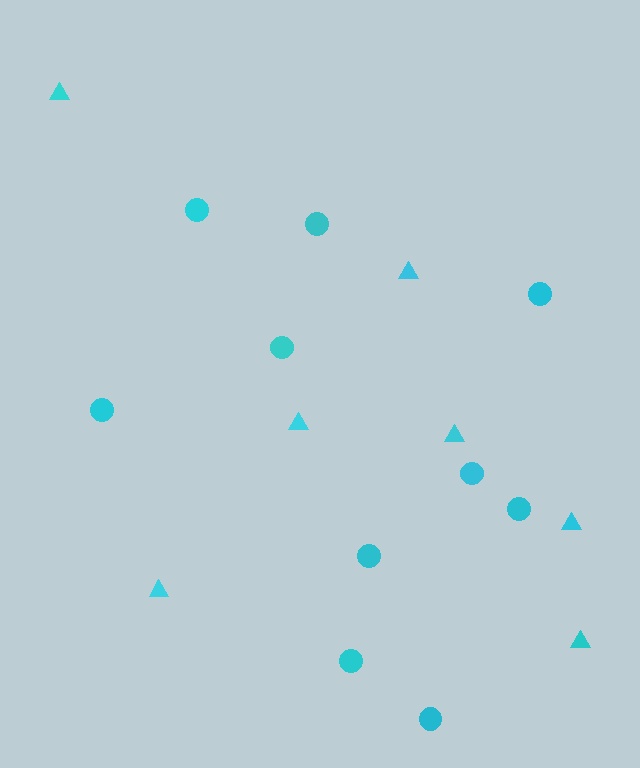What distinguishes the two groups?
There are 2 groups: one group of triangles (7) and one group of circles (10).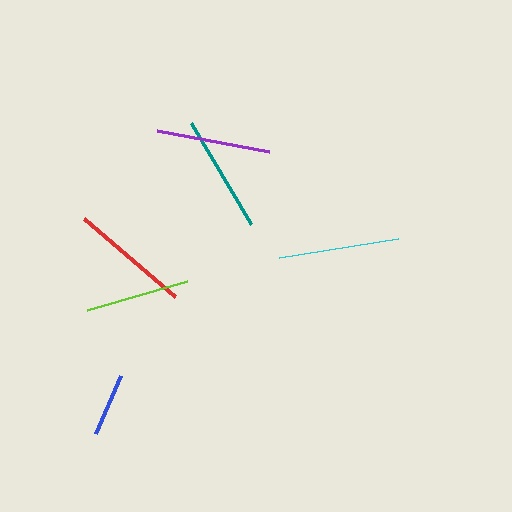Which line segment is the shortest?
The blue line is the shortest at approximately 63 pixels.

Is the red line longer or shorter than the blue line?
The red line is longer than the blue line.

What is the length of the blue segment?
The blue segment is approximately 63 pixels long.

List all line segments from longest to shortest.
From longest to shortest: red, cyan, teal, purple, lime, blue.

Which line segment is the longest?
The red line is the longest at approximately 120 pixels.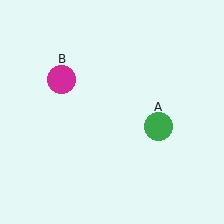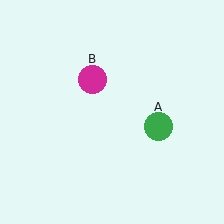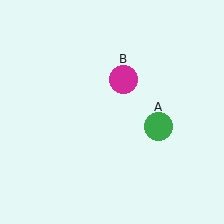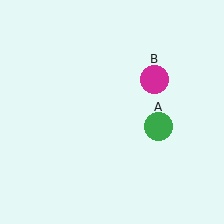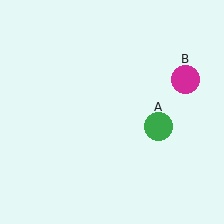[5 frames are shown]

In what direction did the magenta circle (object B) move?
The magenta circle (object B) moved right.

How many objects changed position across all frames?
1 object changed position: magenta circle (object B).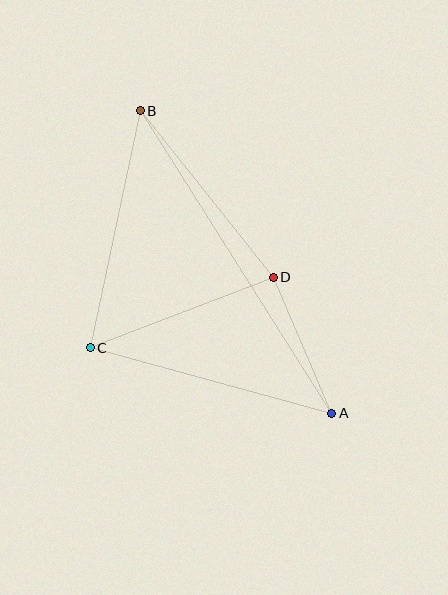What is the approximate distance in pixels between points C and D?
The distance between C and D is approximately 196 pixels.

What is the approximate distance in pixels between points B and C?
The distance between B and C is approximately 242 pixels.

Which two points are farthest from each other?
Points A and B are farthest from each other.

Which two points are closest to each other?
Points A and D are closest to each other.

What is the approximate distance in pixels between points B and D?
The distance between B and D is approximately 213 pixels.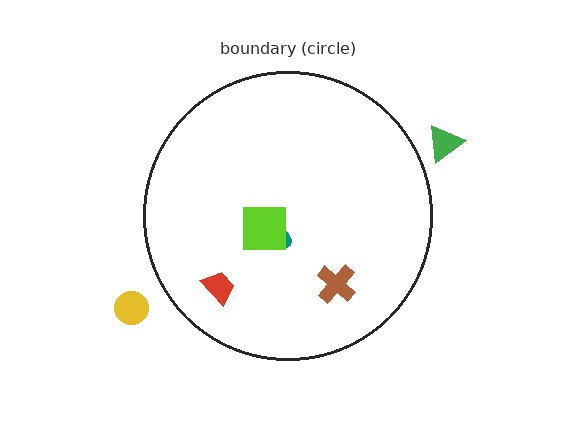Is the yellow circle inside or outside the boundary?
Outside.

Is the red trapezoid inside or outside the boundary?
Inside.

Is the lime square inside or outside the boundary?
Inside.